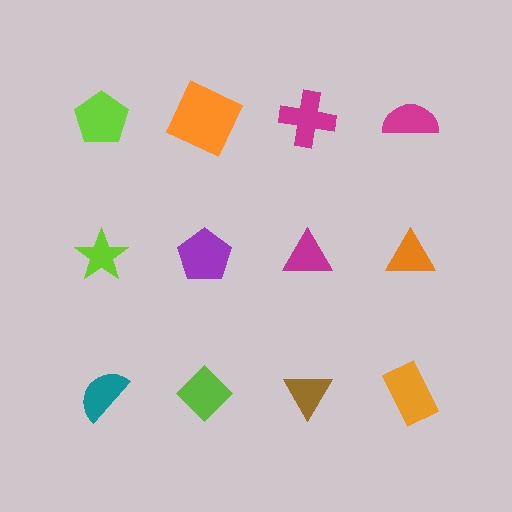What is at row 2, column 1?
A lime star.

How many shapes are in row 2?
4 shapes.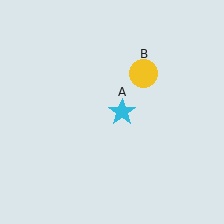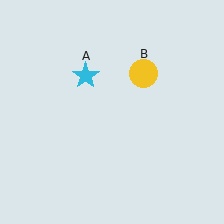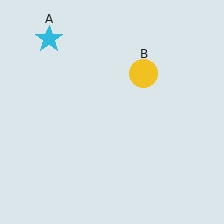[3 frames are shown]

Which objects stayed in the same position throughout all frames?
Yellow circle (object B) remained stationary.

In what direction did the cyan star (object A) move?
The cyan star (object A) moved up and to the left.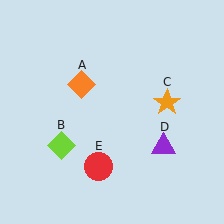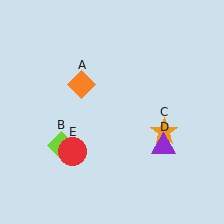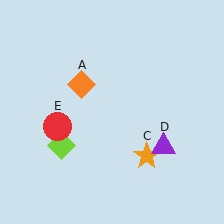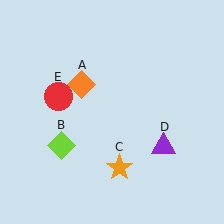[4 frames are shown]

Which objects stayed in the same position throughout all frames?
Orange diamond (object A) and lime diamond (object B) and purple triangle (object D) remained stationary.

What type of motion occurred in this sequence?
The orange star (object C), red circle (object E) rotated clockwise around the center of the scene.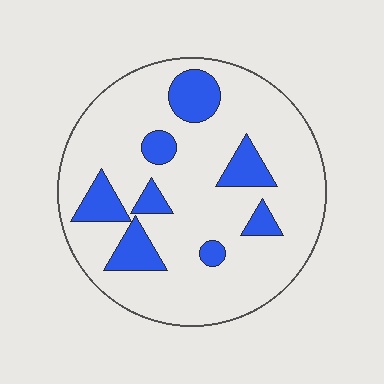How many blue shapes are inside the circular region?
8.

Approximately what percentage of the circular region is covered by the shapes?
Approximately 20%.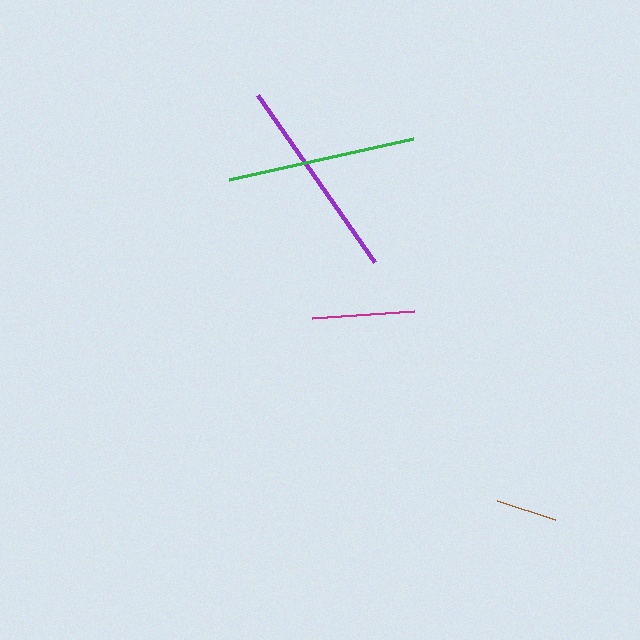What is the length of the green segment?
The green segment is approximately 188 pixels long.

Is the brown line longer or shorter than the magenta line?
The magenta line is longer than the brown line.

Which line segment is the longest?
The purple line is the longest at approximately 204 pixels.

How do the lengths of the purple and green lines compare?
The purple and green lines are approximately the same length.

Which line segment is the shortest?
The brown line is the shortest at approximately 61 pixels.